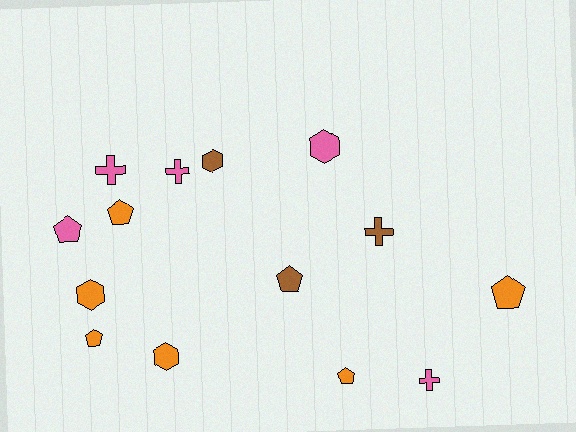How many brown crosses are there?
There is 1 brown cross.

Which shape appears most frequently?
Pentagon, with 6 objects.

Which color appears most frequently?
Orange, with 6 objects.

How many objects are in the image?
There are 14 objects.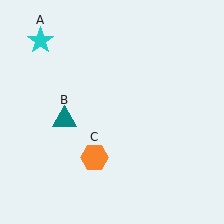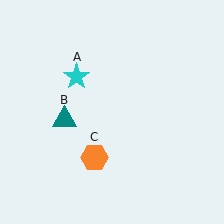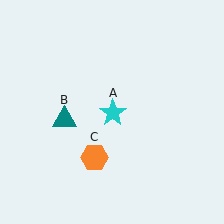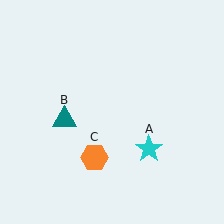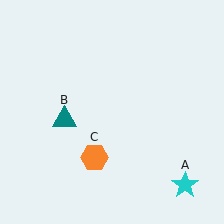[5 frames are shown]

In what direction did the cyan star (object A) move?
The cyan star (object A) moved down and to the right.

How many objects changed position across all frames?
1 object changed position: cyan star (object A).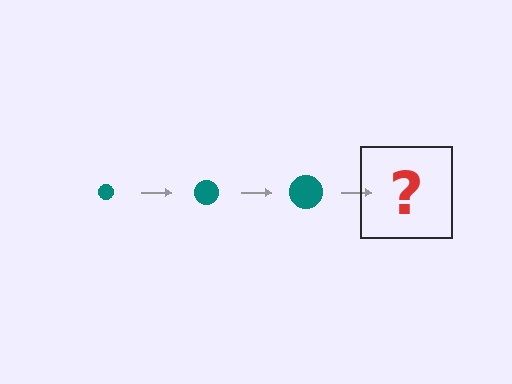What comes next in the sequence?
The next element should be a teal circle, larger than the previous one.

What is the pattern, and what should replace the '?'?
The pattern is that the circle gets progressively larger each step. The '?' should be a teal circle, larger than the previous one.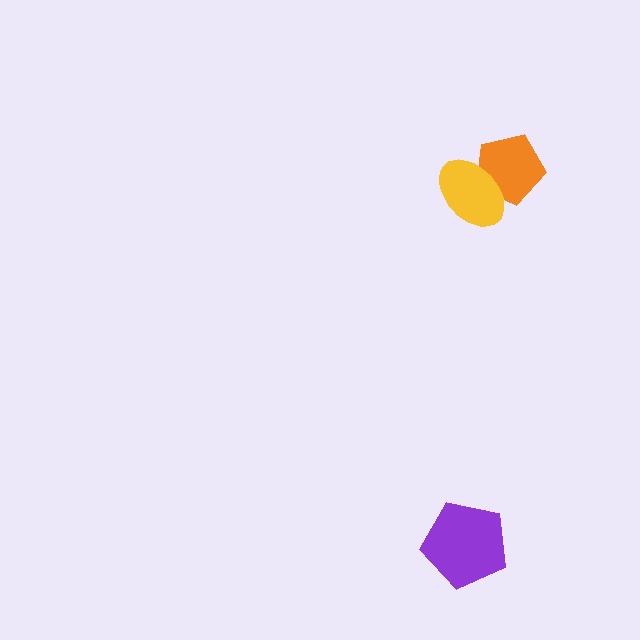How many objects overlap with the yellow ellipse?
1 object overlaps with the yellow ellipse.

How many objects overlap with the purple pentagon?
0 objects overlap with the purple pentagon.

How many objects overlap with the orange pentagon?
1 object overlaps with the orange pentagon.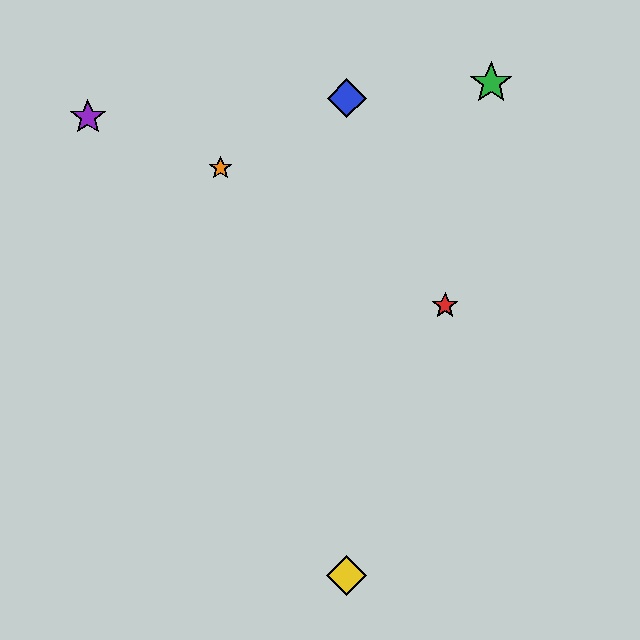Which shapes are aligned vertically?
The blue diamond, the yellow diamond are aligned vertically.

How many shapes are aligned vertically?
2 shapes (the blue diamond, the yellow diamond) are aligned vertically.